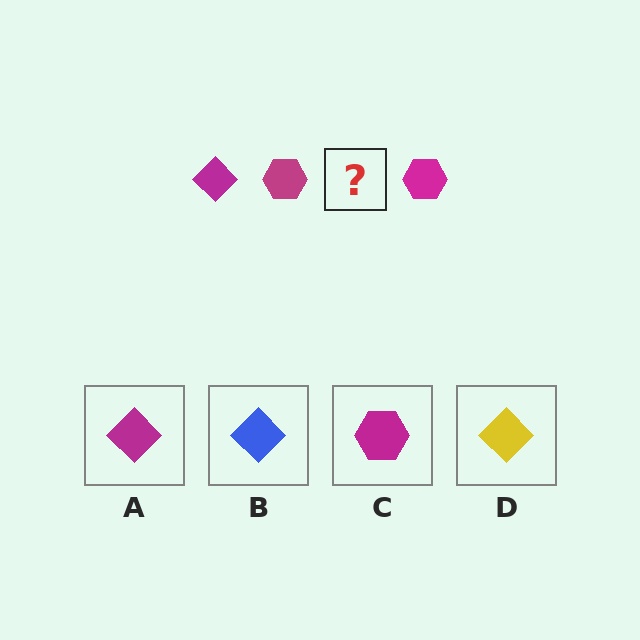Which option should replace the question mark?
Option A.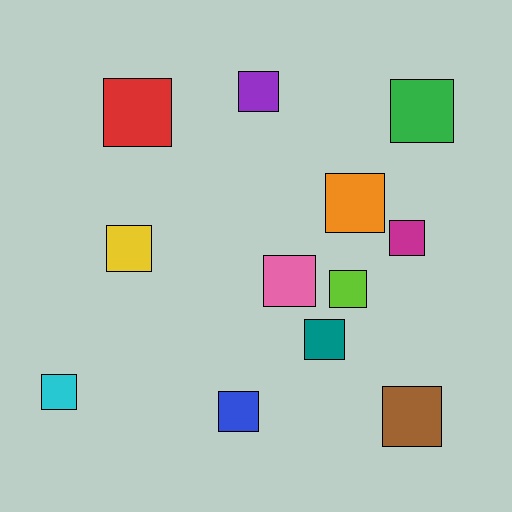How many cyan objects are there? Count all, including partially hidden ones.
There is 1 cyan object.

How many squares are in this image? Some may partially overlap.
There are 12 squares.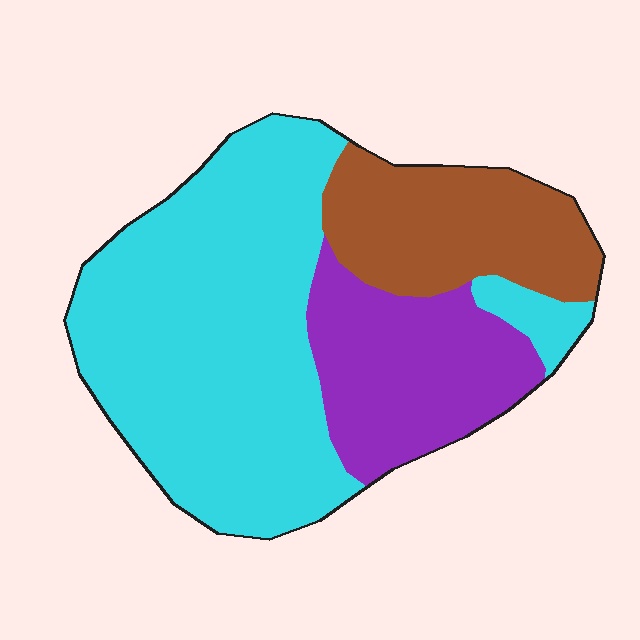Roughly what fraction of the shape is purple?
Purple covers around 20% of the shape.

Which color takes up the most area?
Cyan, at roughly 55%.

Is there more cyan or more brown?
Cyan.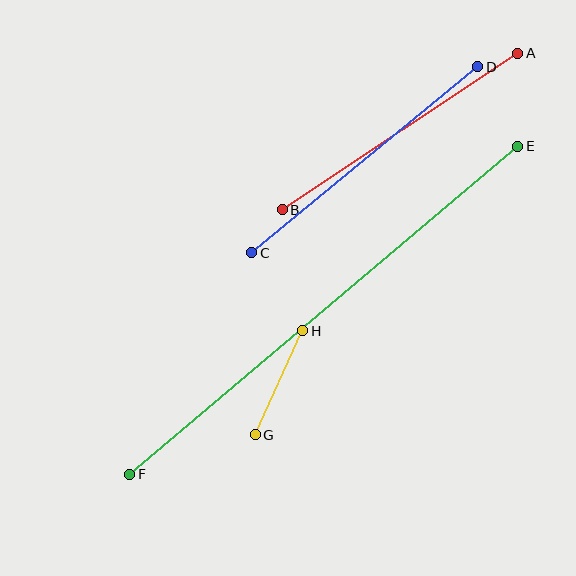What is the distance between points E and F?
The distance is approximately 508 pixels.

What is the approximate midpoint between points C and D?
The midpoint is at approximately (365, 160) pixels.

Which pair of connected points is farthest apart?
Points E and F are farthest apart.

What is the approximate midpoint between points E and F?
The midpoint is at approximately (324, 310) pixels.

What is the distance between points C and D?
The distance is approximately 293 pixels.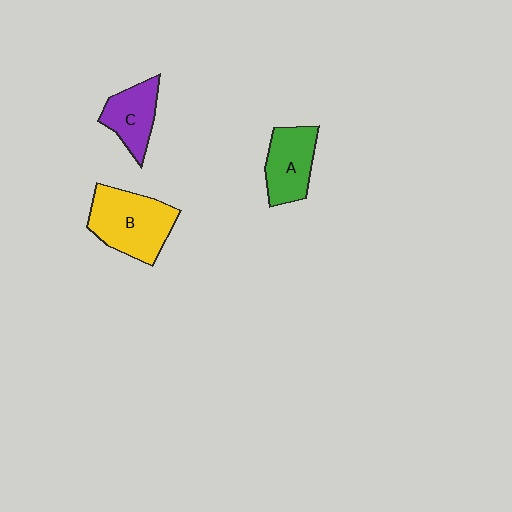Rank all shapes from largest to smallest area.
From largest to smallest: B (yellow), A (green), C (purple).